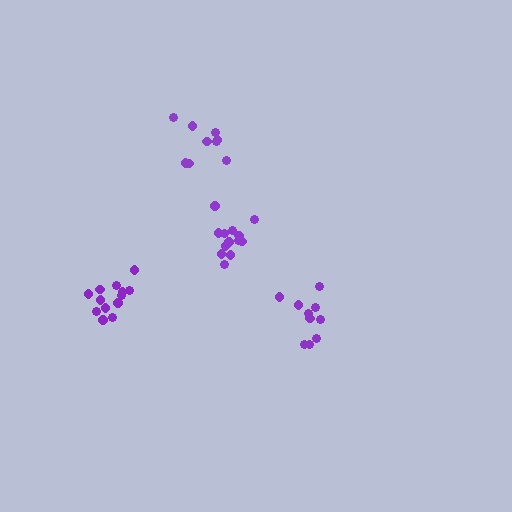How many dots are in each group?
Group 1: 13 dots, Group 2: 10 dots, Group 3: 9 dots, Group 4: 13 dots (45 total).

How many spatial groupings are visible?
There are 4 spatial groupings.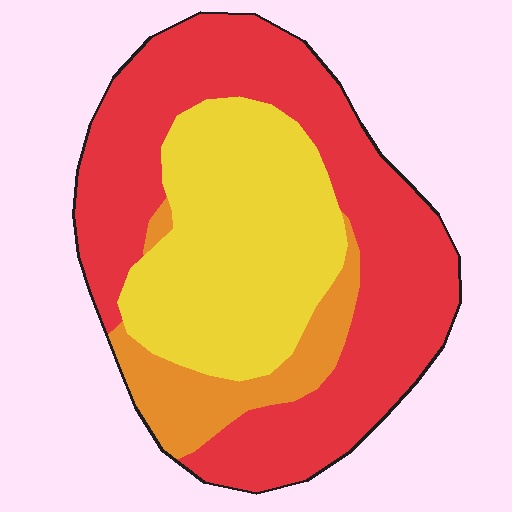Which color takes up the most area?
Red, at roughly 55%.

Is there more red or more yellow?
Red.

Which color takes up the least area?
Orange, at roughly 15%.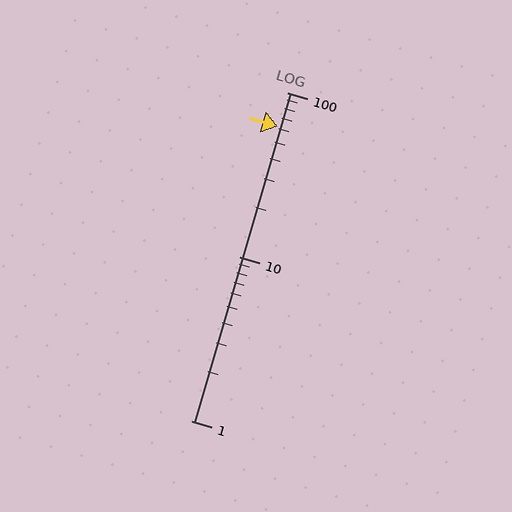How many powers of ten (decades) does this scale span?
The scale spans 2 decades, from 1 to 100.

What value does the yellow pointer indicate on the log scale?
The pointer indicates approximately 62.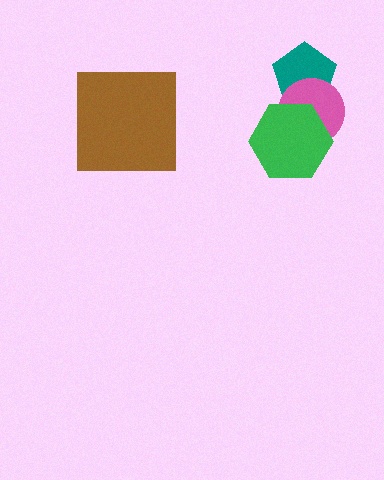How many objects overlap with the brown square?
0 objects overlap with the brown square.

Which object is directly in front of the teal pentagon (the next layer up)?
The pink circle is directly in front of the teal pentagon.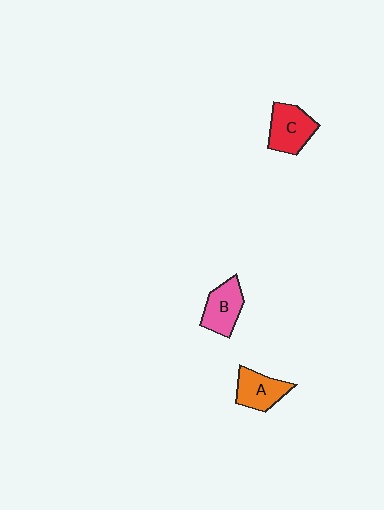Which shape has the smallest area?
Shape A (orange).